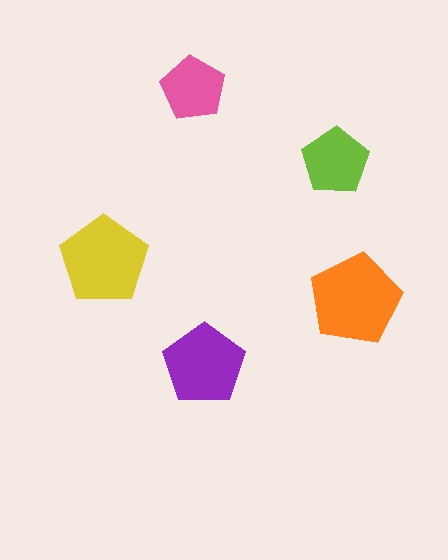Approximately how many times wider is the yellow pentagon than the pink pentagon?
About 1.5 times wider.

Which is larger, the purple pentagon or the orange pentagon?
The orange one.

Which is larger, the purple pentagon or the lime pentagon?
The purple one.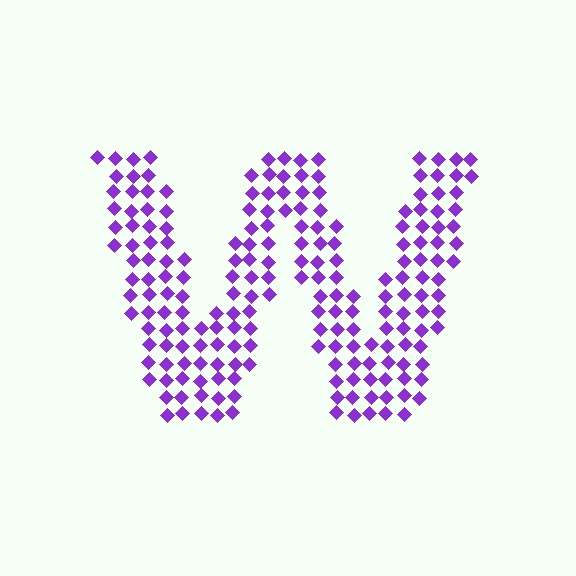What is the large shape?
The large shape is the letter W.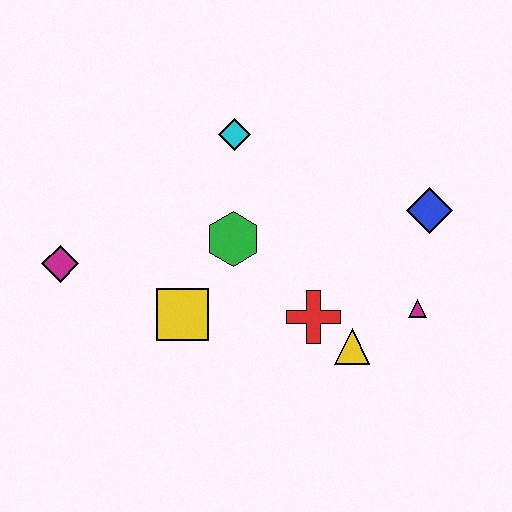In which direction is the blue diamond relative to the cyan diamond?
The blue diamond is to the right of the cyan diamond.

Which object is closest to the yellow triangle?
The red cross is closest to the yellow triangle.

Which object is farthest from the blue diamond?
The magenta diamond is farthest from the blue diamond.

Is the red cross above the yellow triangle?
Yes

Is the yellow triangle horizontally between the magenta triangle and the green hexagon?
Yes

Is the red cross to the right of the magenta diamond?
Yes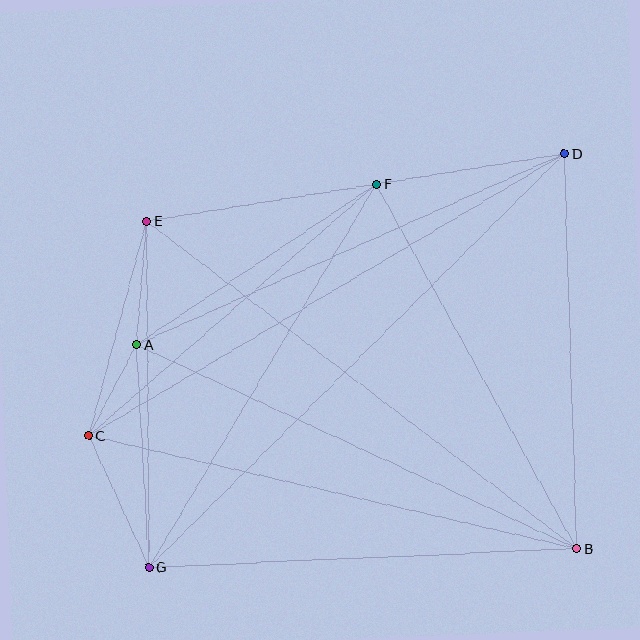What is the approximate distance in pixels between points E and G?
The distance between E and G is approximately 346 pixels.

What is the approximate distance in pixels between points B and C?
The distance between B and C is approximately 501 pixels.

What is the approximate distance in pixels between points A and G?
The distance between A and G is approximately 223 pixels.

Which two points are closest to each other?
Points A and C are closest to each other.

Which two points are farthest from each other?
Points D and G are farthest from each other.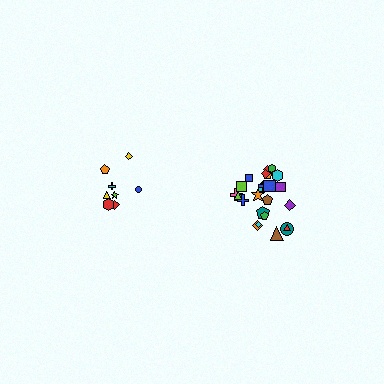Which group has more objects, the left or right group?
The right group.